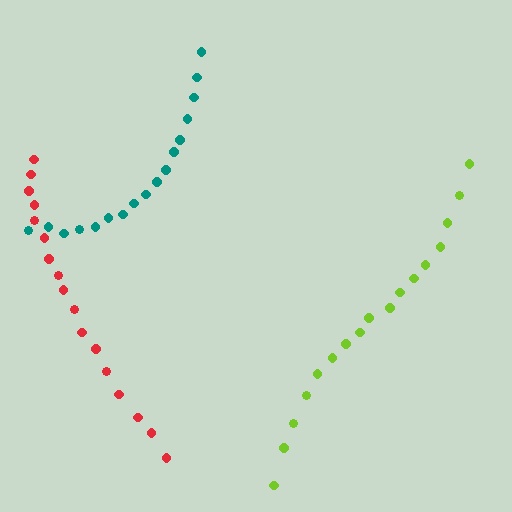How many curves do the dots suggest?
There are 3 distinct paths.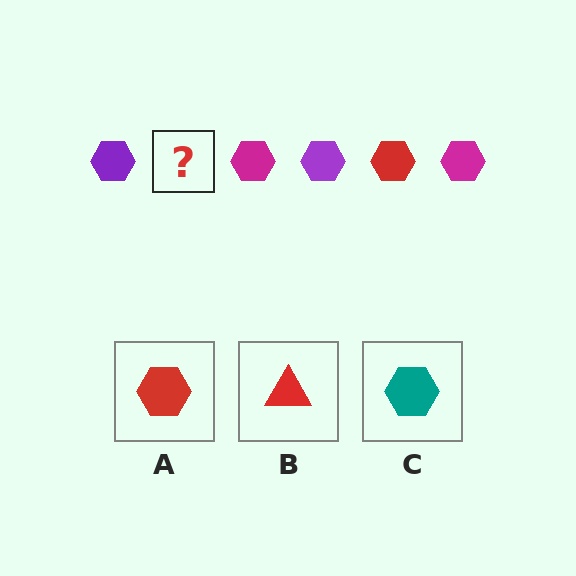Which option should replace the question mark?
Option A.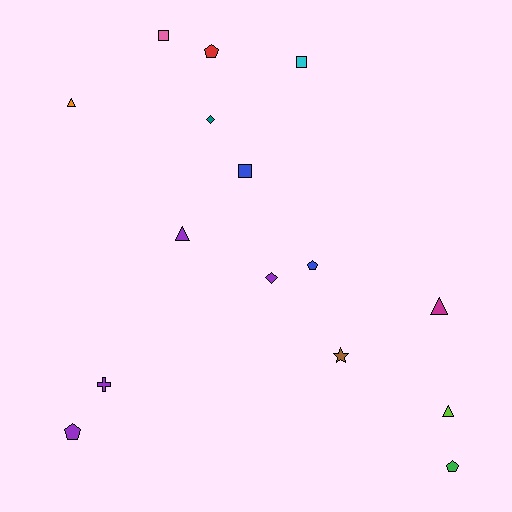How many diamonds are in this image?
There are 2 diamonds.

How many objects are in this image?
There are 15 objects.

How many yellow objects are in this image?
There are no yellow objects.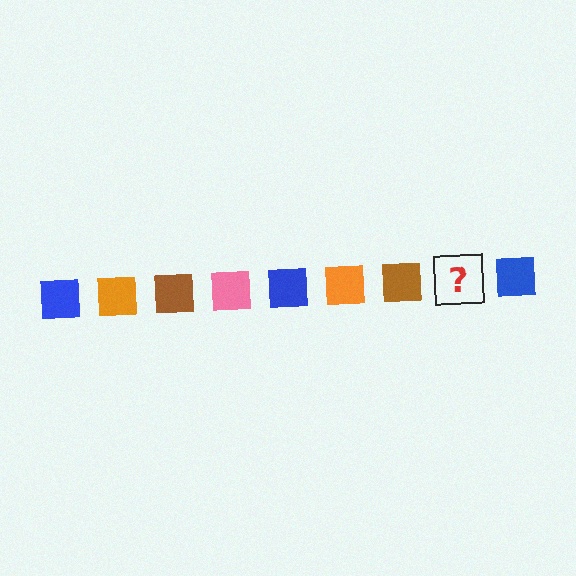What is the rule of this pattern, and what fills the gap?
The rule is that the pattern cycles through blue, orange, brown, pink squares. The gap should be filled with a pink square.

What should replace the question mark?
The question mark should be replaced with a pink square.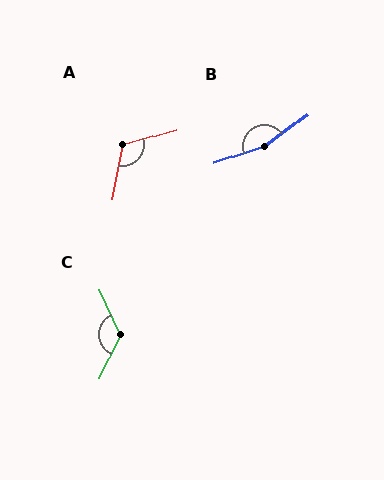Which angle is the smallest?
A, at approximately 117 degrees.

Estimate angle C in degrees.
Approximately 129 degrees.